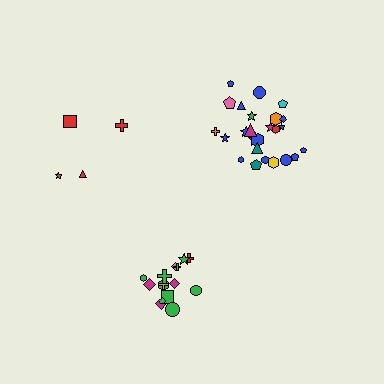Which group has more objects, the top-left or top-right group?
The top-right group.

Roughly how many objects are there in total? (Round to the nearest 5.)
Roughly 45 objects in total.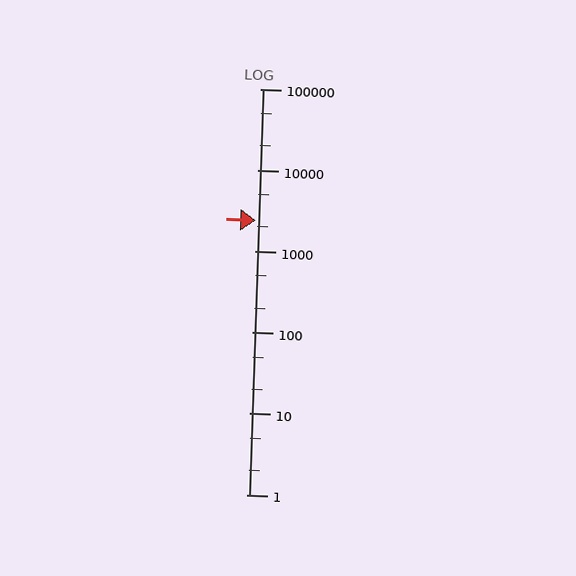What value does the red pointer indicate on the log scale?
The pointer indicates approximately 2400.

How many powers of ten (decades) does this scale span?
The scale spans 5 decades, from 1 to 100000.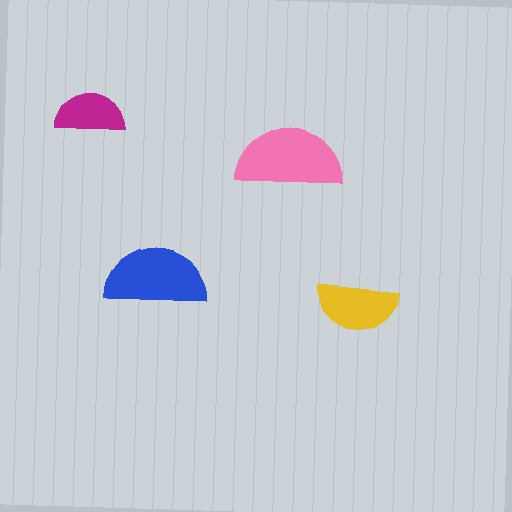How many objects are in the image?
There are 4 objects in the image.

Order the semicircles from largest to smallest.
the pink one, the blue one, the yellow one, the magenta one.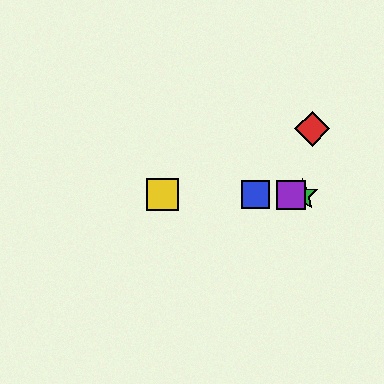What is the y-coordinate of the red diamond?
The red diamond is at y≈129.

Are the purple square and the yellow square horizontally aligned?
Yes, both are at y≈195.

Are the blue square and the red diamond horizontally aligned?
No, the blue square is at y≈195 and the red diamond is at y≈129.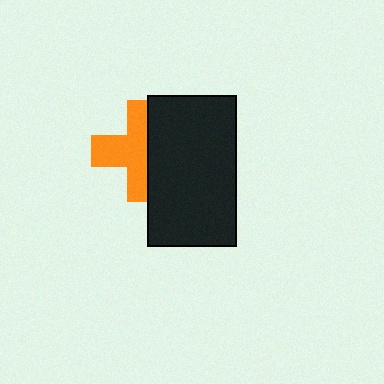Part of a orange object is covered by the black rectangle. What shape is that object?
It is a cross.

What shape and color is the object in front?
The object in front is a black rectangle.